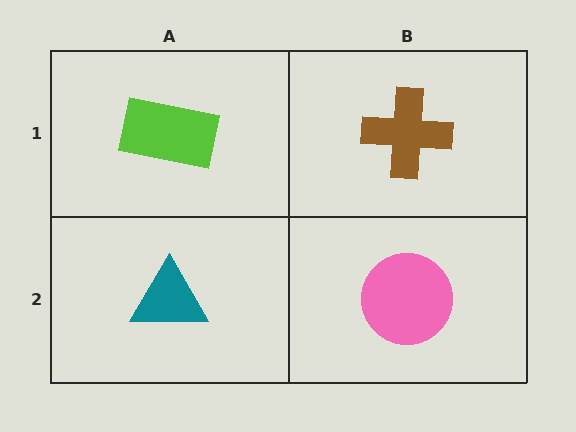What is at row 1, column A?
A lime rectangle.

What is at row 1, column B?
A brown cross.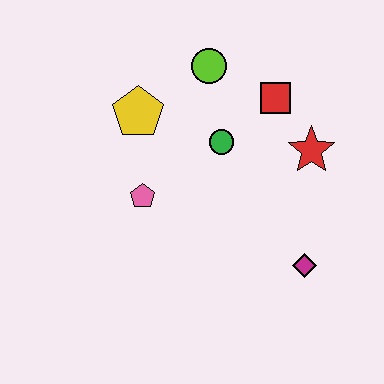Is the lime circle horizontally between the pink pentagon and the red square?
Yes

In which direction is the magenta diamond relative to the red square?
The magenta diamond is below the red square.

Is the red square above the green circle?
Yes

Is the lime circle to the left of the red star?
Yes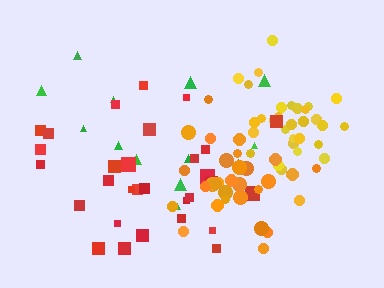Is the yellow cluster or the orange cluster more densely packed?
Yellow.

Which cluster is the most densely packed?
Yellow.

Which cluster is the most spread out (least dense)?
Green.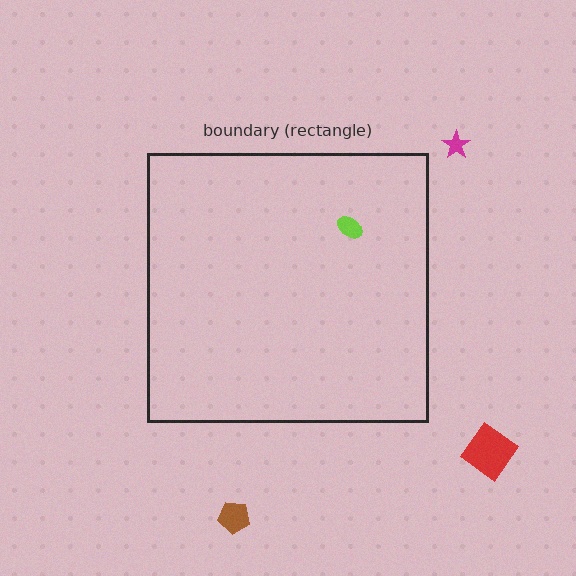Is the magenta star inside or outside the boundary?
Outside.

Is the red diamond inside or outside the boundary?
Outside.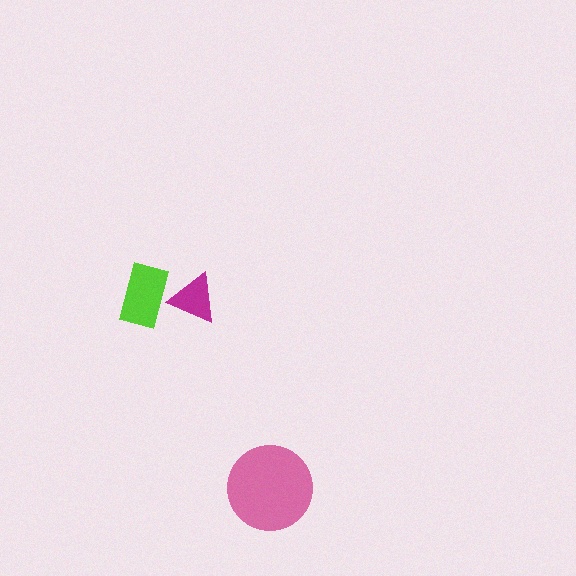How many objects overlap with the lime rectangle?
1 object overlaps with the lime rectangle.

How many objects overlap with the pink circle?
0 objects overlap with the pink circle.